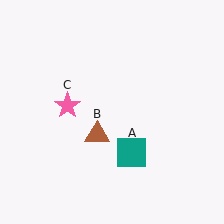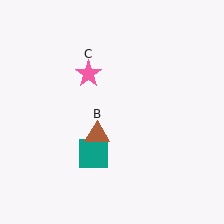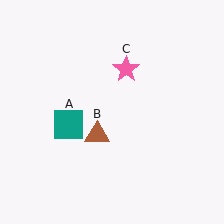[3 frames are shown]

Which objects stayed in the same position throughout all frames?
Brown triangle (object B) remained stationary.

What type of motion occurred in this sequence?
The teal square (object A), pink star (object C) rotated clockwise around the center of the scene.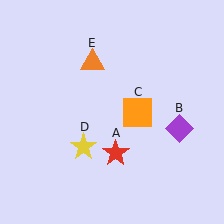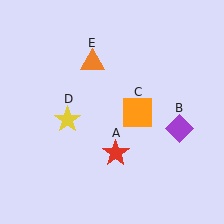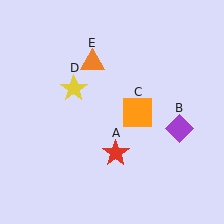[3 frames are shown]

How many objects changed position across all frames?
1 object changed position: yellow star (object D).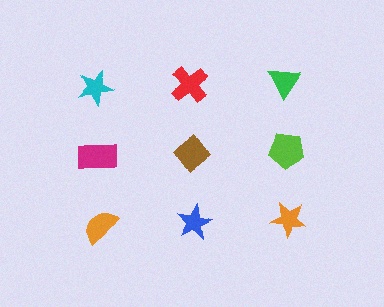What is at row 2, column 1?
A magenta rectangle.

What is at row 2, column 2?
A brown diamond.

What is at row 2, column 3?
A lime pentagon.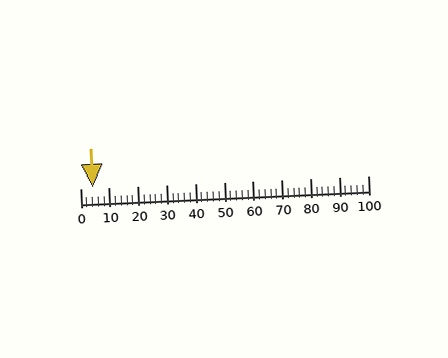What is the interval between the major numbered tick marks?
The major tick marks are spaced 10 units apart.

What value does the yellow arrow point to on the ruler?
The yellow arrow points to approximately 4.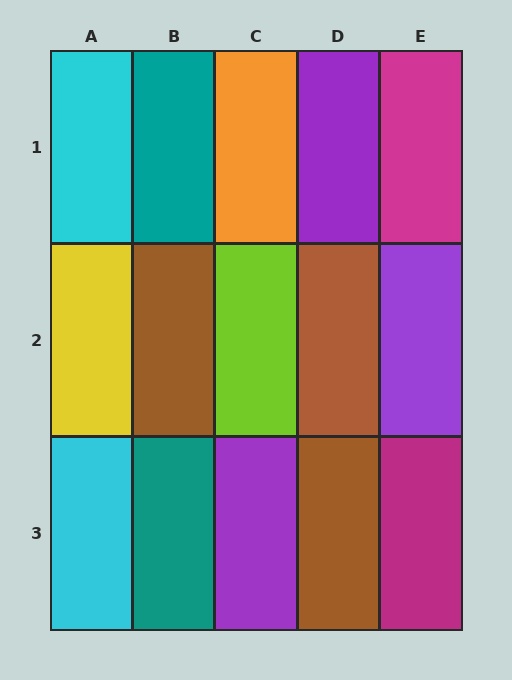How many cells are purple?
3 cells are purple.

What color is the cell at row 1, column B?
Teal.